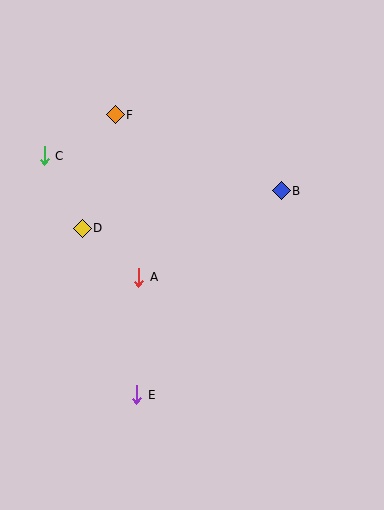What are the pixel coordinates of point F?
Point F is at (115, 115).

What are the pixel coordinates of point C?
Point C is at (44, 156).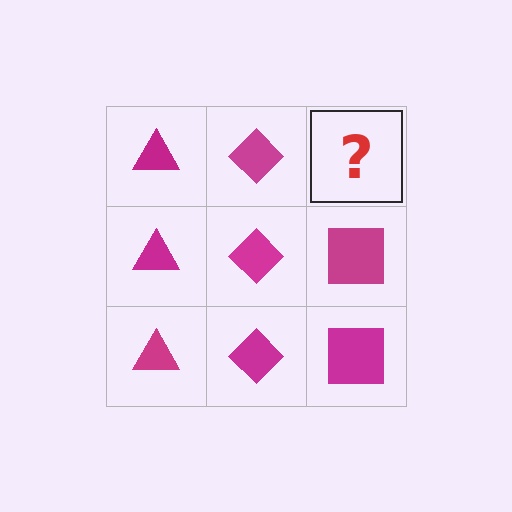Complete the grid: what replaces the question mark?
The question mark should be replaced with a magenta square.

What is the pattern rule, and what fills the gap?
The rule is that each column has a consistent shape. The gap should be filled with a magenta square.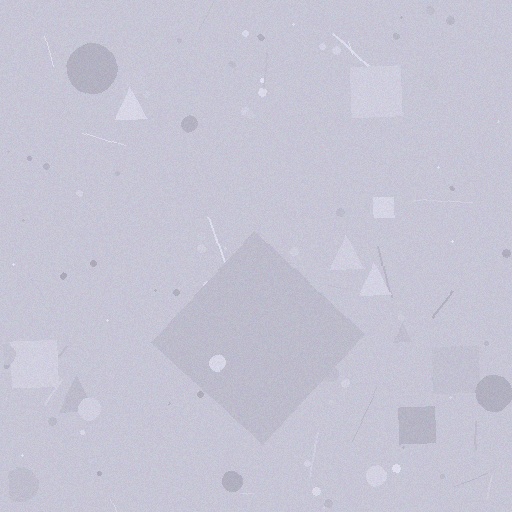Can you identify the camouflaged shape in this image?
The camouflaged shape is a diamond.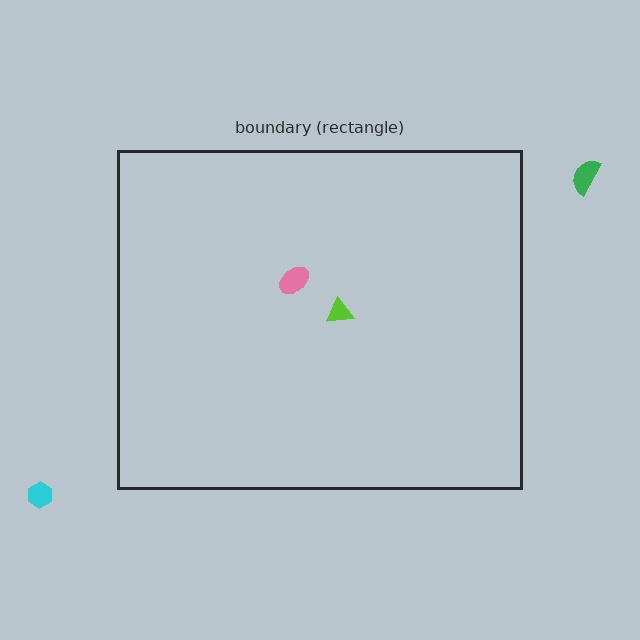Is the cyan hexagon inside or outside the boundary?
Outside.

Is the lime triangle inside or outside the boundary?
Inside.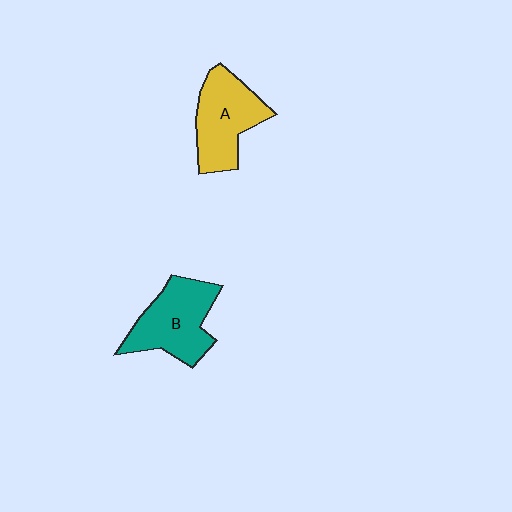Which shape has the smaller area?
Shape A (yellow).